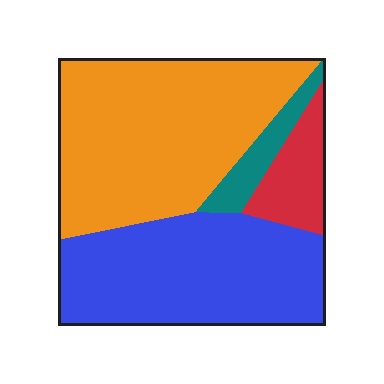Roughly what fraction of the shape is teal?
Teal covers about 5% of the shape.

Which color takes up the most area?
Orange, at roughly 45%.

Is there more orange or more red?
Orange.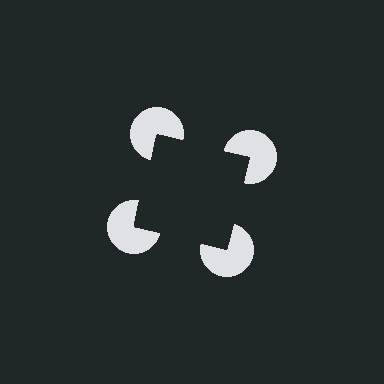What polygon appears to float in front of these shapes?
An illusory square — its edges are inferred from the aligned wedge cuts in the pac-man discs, not physically drawn.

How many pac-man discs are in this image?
There are 4 — one at each vertex of the illusory square.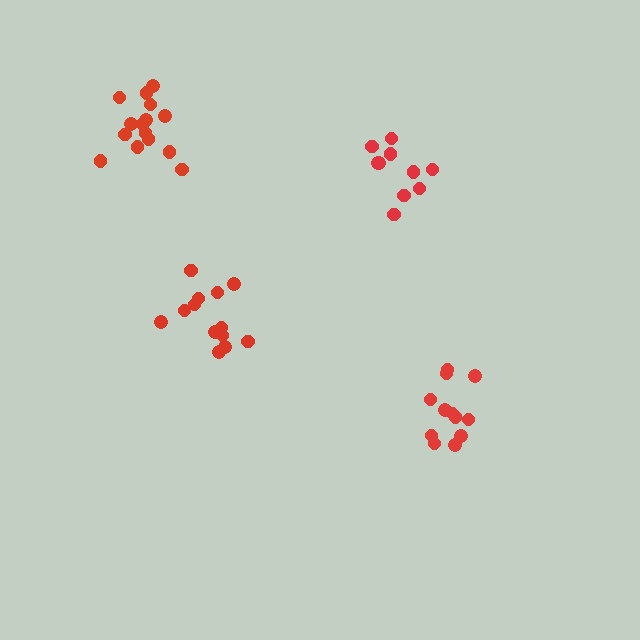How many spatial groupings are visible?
There are 4 spatial groupings.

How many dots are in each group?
Group 1: 14 dots, Group 2: 10 dots, Group 3: 16 dots, Group 4: 12 dots (52 total).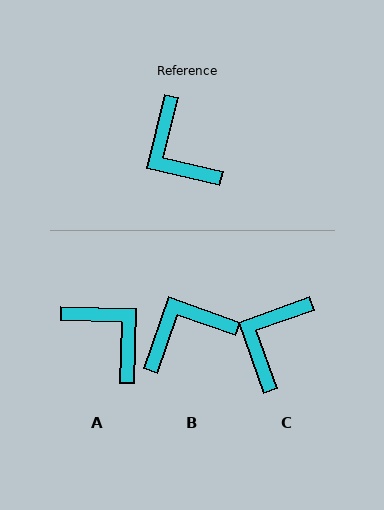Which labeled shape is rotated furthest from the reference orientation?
A, about 168 degrees away.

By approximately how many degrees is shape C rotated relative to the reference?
Approximately 57 degrees clockwise.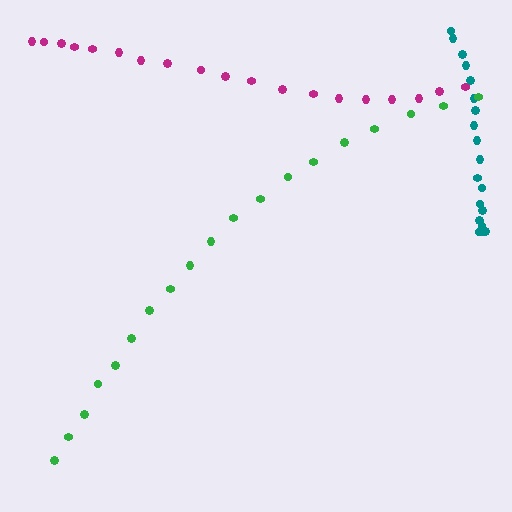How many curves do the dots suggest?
There are 3 distinct paths.